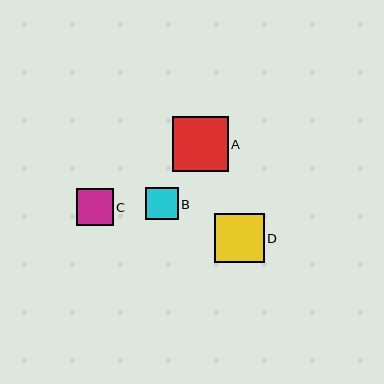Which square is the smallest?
Square B is the smallest with a size of approximately 32 pixels.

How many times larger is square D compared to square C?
Square D is approximately 1.3 times the size of square C.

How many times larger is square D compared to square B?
Square D is approximately 1.5 times the size of square B.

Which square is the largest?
Square A is the largest with a size of approximately 55 pixels.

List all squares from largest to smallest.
From largest to smallest: A, D, C, B.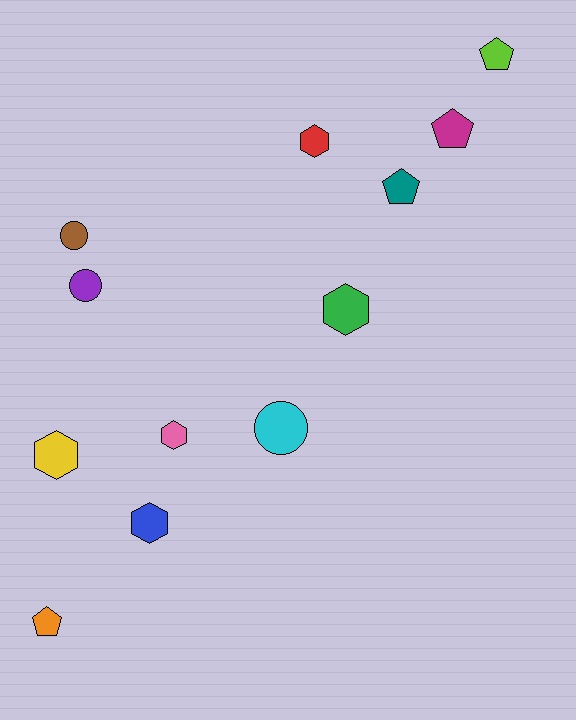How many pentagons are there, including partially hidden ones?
There are 4 pentagons.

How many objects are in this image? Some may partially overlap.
There are 12 objects.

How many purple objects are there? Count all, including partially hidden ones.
There is 1 purple object.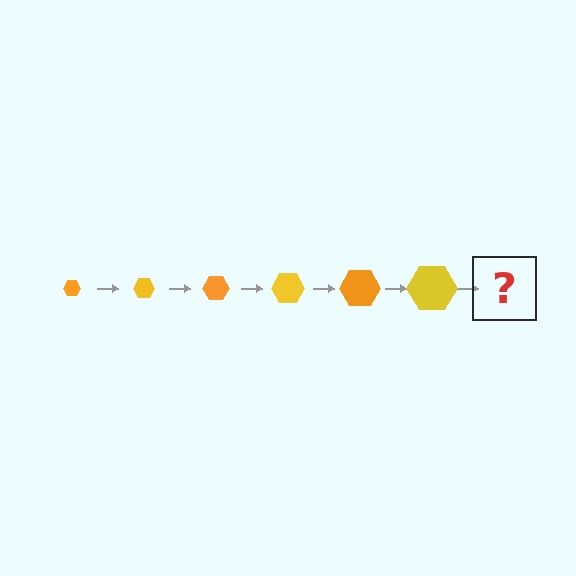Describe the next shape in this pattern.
It should be an orange hexagon, larger than the previous one.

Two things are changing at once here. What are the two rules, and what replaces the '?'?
The two rules are that the hexagon grows larger each step and the color cycles through orange and yellow. The '?' should be an orange hexagon, larger than the previous one.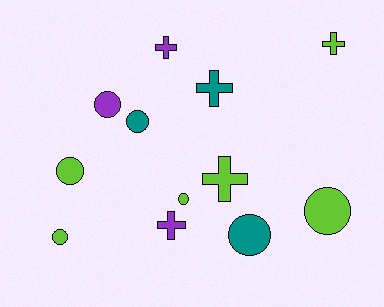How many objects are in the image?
There are 12 objects.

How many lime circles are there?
There are 4 lime circles.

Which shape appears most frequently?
Circle, with 7 objects.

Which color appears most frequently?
Lime, with 6 objects.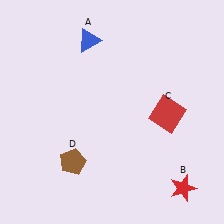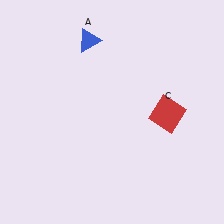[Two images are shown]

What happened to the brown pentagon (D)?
The brown pentagon (D) was removed in Image 2. It was in the bottom-left area of Image 1.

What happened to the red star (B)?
The red star (B) was removed in Image 2. It was in the bottom-right area of Image 1.